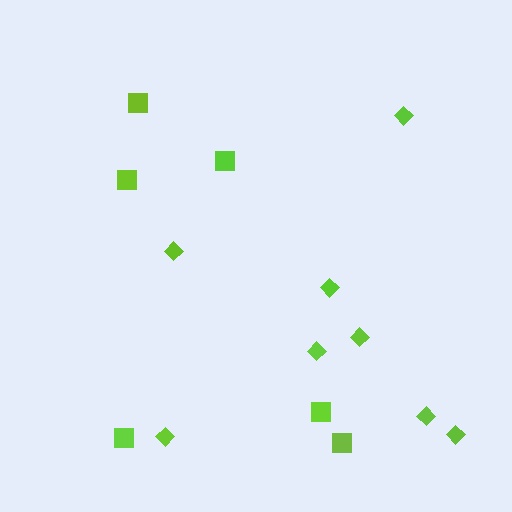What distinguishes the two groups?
There are 2 groups: one group of diamonds (8) and one group of squares (6).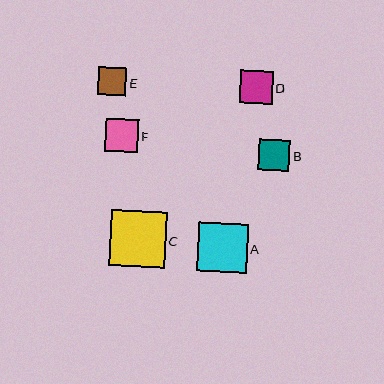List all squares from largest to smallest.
From largest to smallest: C, A, D, F, B, E.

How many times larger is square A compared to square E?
Square A is approximately 1.7 times the size of square E.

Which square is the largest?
Square C is the largest with a size of approximately 56 pixels.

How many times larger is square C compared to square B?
Square C is approximately 1.8 times the size of square B.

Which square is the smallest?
Square E is the smallest with a size of approximately 29 pixels.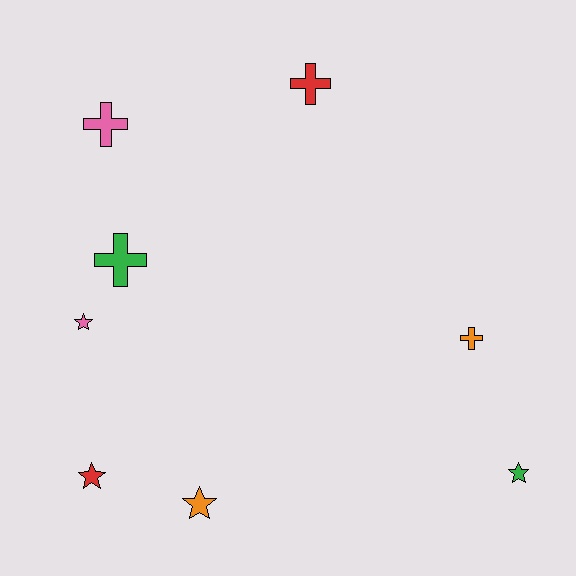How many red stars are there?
There is 1 red star.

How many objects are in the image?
There are 8 objects.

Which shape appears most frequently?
Star, with 4 objects.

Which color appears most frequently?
Pink, with 2 objects.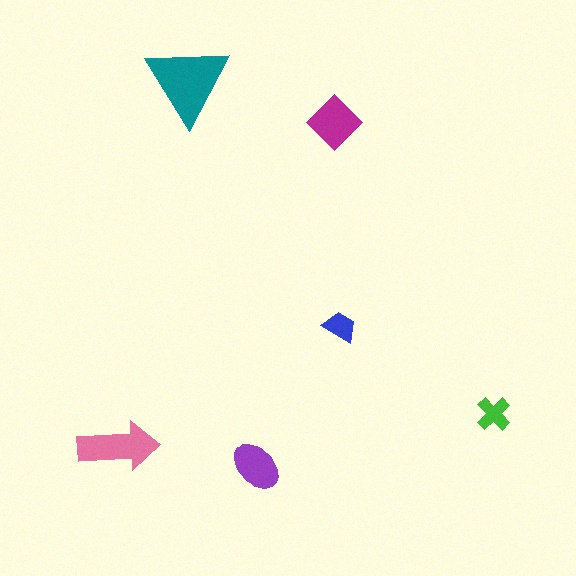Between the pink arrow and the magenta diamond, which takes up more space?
The pink arrow.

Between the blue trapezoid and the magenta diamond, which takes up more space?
The magenta diamond.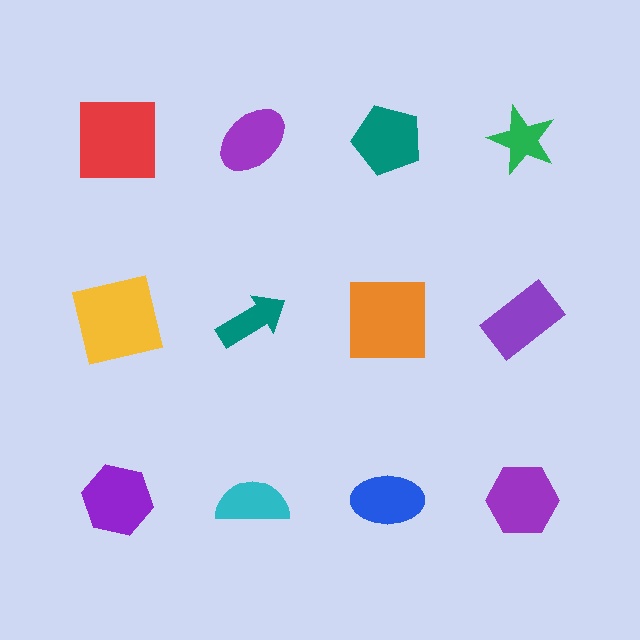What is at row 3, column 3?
A blue ellipse.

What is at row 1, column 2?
A purple ellipse.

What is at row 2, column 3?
An orange square.